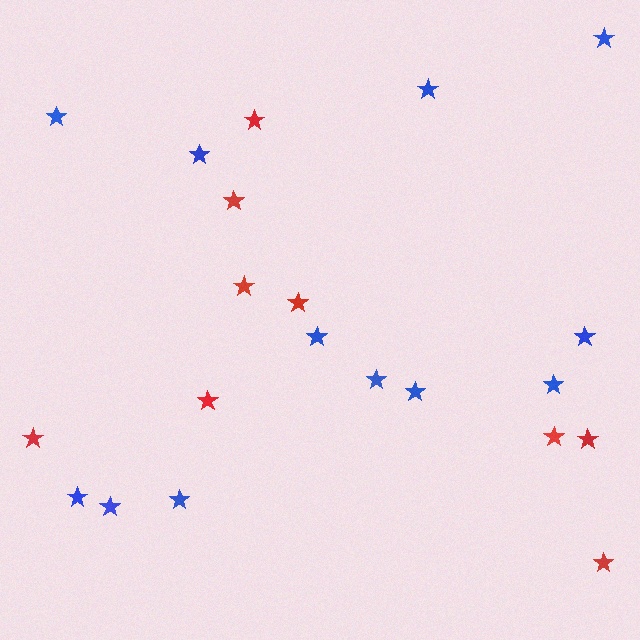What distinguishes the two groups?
There are 2 groups: one group of red stars (9) and one group of blue stars (12).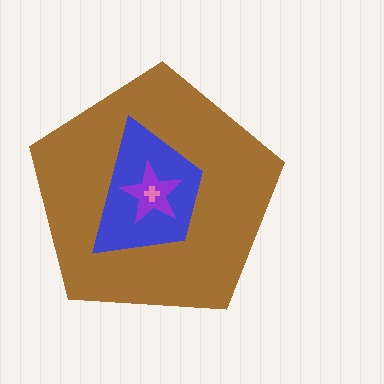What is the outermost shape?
The brown pentagon.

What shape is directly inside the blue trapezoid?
The purple star.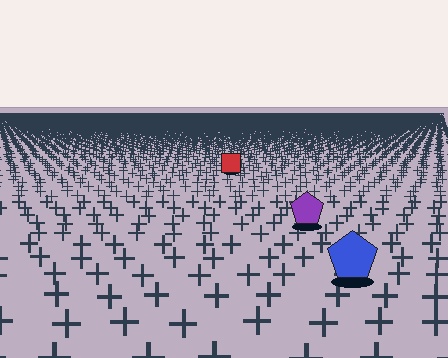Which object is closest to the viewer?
The blue pentagon is closest. The texture marks near it are larger and more spread out.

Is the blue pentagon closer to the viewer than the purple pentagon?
Yes. The blue pentagon is closer — you can tell from the texture gradient: the ground texture is coarser near it.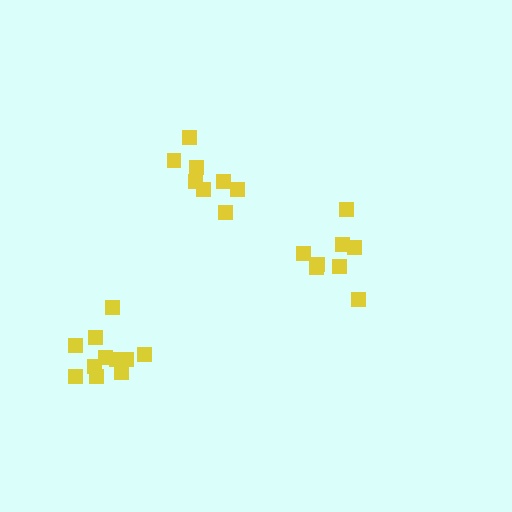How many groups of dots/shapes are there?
There are 3 groups.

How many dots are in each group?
Group 1: 8 dots, Group 2: 8 dots, Group 3: 11 dots (27 total).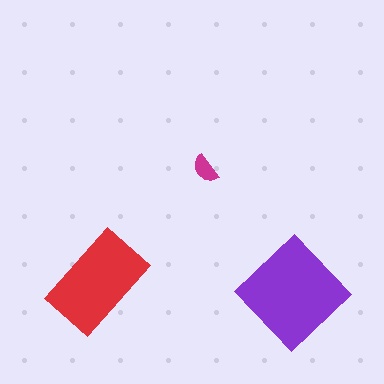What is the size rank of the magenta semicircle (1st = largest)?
3rd.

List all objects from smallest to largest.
The magenta semicircle, the red rectangle, the purple diamond.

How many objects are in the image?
There are 3 objects in the image.